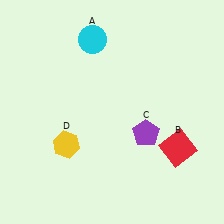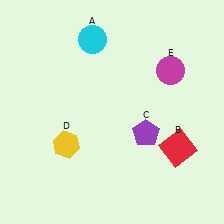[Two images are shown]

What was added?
A magenta circle (E) was added in Image 2.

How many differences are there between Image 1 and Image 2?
There is 1 difference between the two images.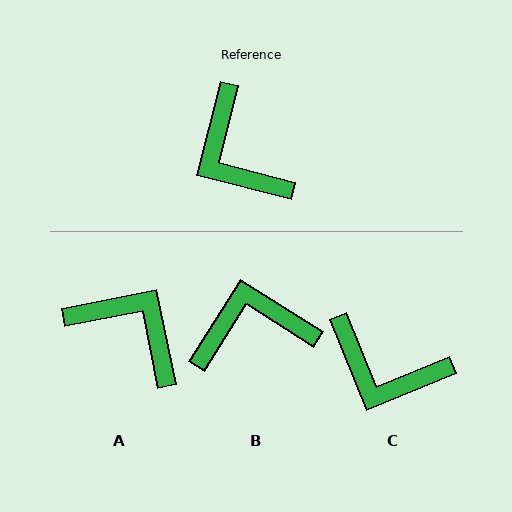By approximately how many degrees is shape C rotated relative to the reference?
Approximately 36 degrees counter-clockwise.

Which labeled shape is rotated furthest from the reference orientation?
A, about 154 degrees away.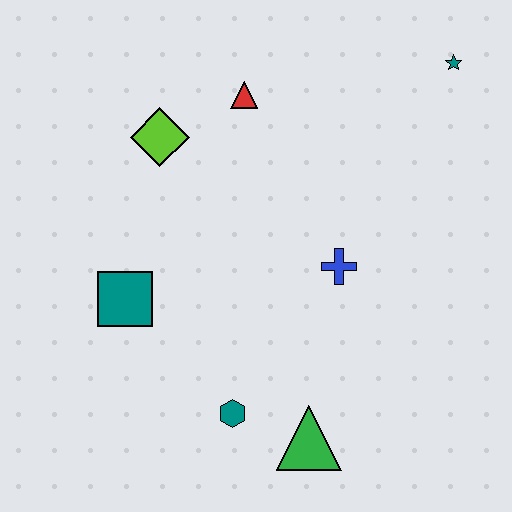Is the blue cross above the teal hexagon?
Yes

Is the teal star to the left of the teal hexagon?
No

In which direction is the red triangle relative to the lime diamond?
The red triangle is to the right of the lime diamond.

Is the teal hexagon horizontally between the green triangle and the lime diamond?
Yes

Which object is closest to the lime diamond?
The red triangle is closest to the lime diamond.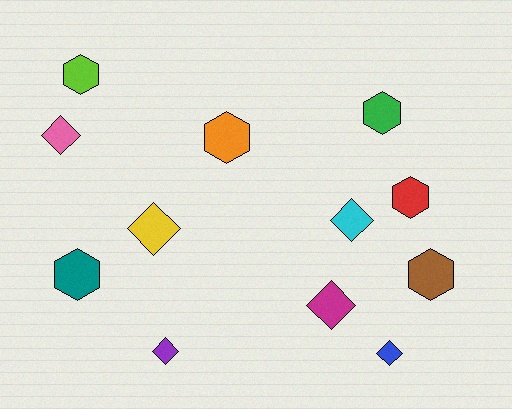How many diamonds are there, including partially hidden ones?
There are 6 diamonds.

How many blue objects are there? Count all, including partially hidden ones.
There is 1 blue object.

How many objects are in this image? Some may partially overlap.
There are 12 objects.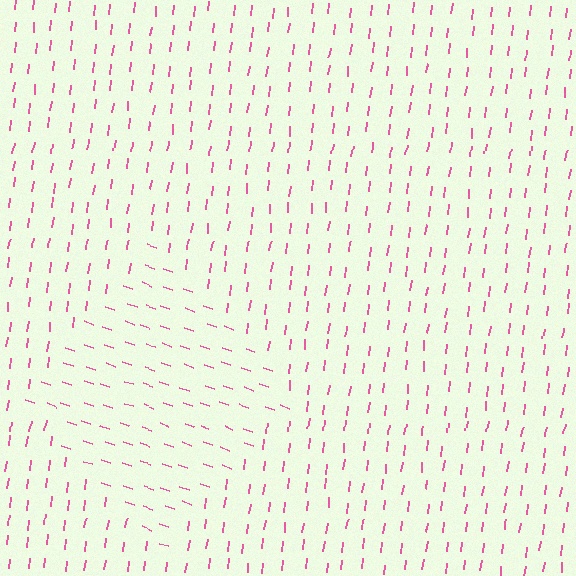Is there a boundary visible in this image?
Yes, there is a texture boundary formed by a change in line orientation.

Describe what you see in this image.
The image is filled with small pink line segments. A diamond region in the image has lines oriented differently from the surrounding lines, creating a visible texture boundary.